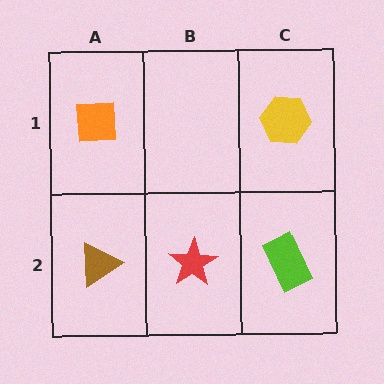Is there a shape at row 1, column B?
No, that cell is empty.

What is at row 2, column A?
A brown triangle.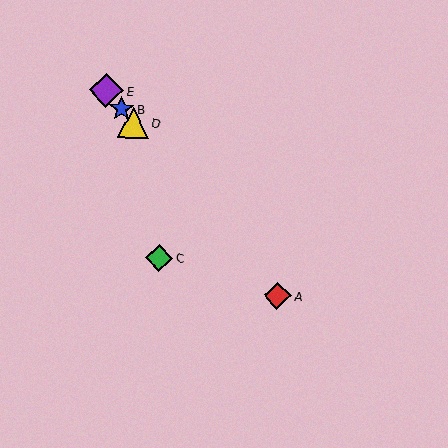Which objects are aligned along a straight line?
Objects A, B, D, E are aligned along a straight line.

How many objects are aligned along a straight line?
4 objects (A, B, D, E) are aligned along a straight line.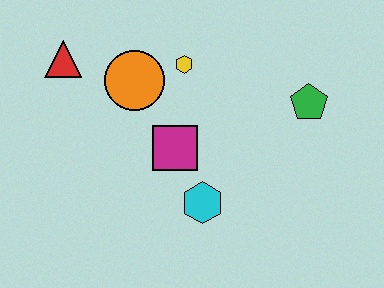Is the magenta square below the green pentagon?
Yes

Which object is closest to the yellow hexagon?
The orange circle is closest to the yellow hexagon.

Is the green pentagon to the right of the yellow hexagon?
Yes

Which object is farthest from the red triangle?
The green pentagon is farthest from the red triangle.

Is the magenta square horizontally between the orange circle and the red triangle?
No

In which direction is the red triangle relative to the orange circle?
The red triangle is to the left of the orange circle.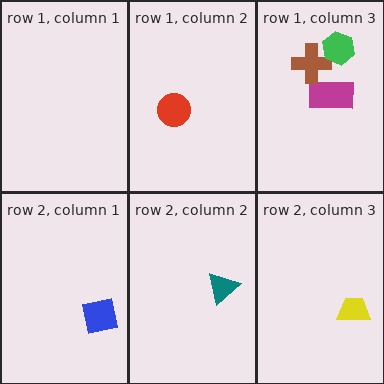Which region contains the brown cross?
The row 1, column 3 region.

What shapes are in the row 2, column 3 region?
The yellow trapezoid.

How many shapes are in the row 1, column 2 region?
1.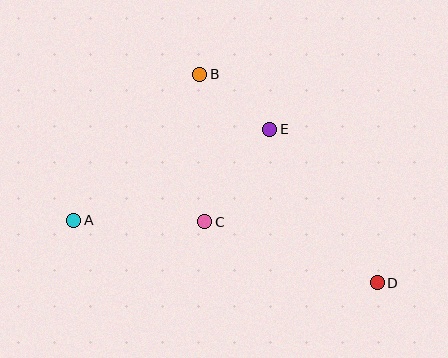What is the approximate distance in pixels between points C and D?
The distance between C and D is approximately 183 pixels.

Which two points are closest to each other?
Points B and E are closest to each other.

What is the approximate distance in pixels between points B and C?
The distance between B and C is approximately 148 pixels.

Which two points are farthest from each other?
Points A and D are farthest from each other.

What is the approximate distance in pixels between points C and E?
The distance between C and E is approximately 113 pixels.